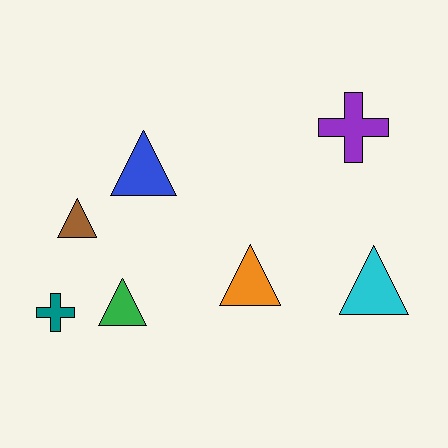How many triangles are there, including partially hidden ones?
There are 5 triangles.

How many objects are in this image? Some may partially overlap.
There are 7 objects.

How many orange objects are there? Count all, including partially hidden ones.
There is 1 orange object.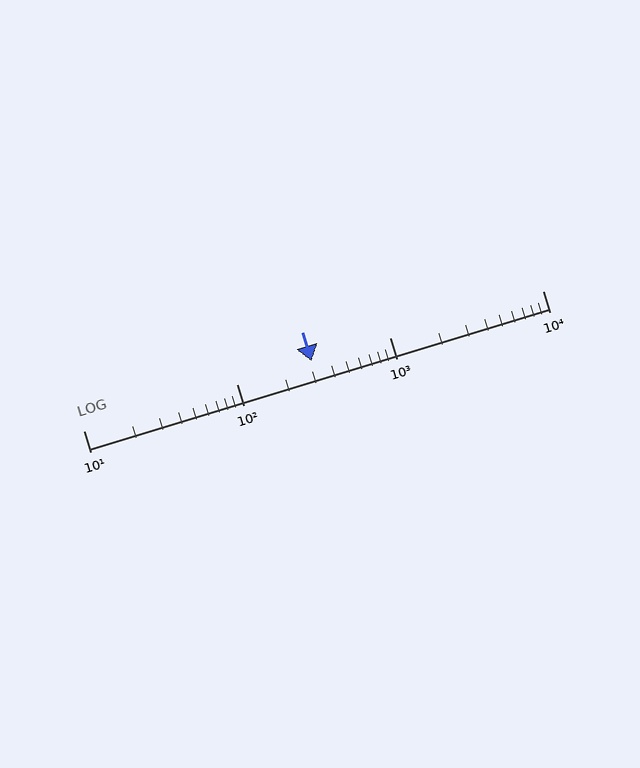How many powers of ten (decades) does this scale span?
The scale spans 3 decades, from 10 to 10000.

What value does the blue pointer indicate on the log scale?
The pointer indicates approximately 310.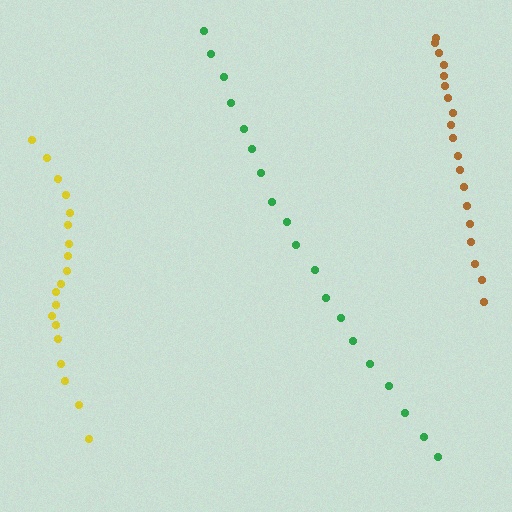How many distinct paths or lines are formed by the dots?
There are 3 distinct paths.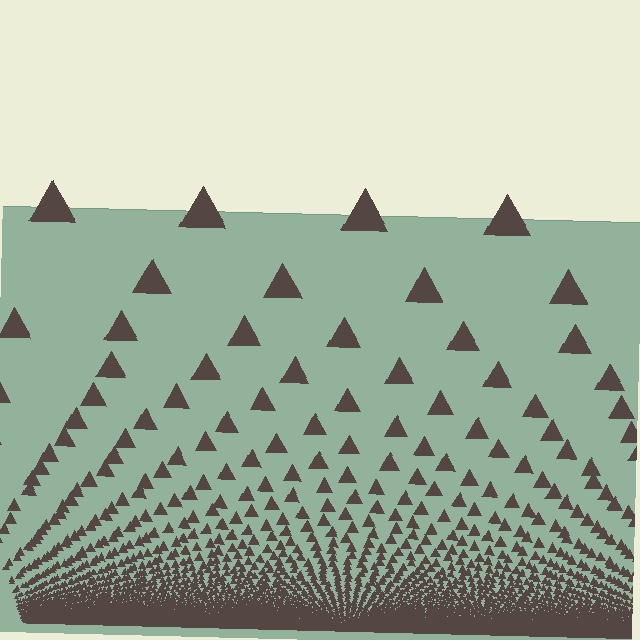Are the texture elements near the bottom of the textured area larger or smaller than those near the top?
Smaller. The gradient is inverted — elements near the bottom are smaller and denser.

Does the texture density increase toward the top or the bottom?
Density increases toward the bottom.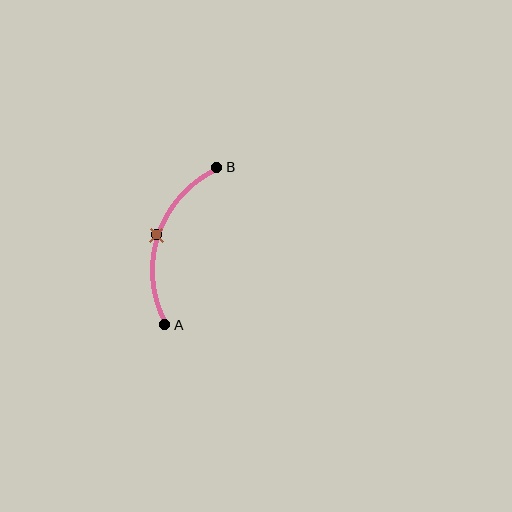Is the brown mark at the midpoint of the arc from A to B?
Yes. The brown mark lies on the arc at equal arc-length from both A and B — it is the arc midpoint.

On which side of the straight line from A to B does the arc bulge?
The arc bulges to the left of the straight line connecting A and B.